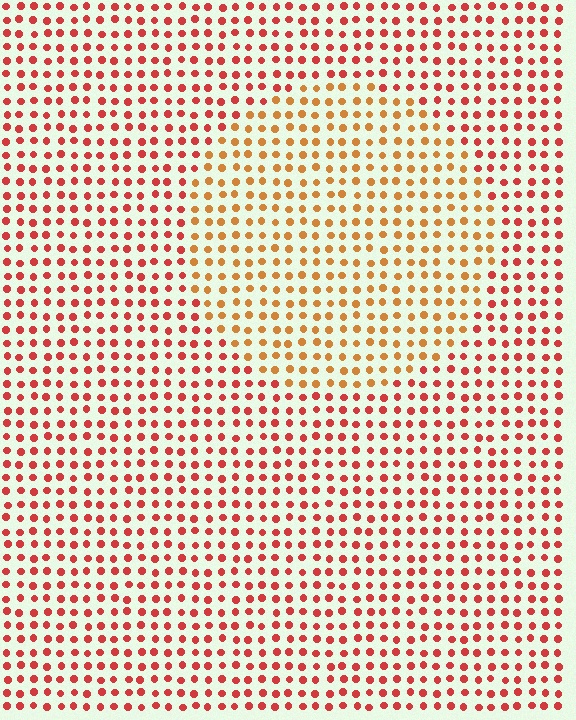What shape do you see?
I see a circle.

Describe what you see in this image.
The image is filled with small red elements in a uniform arrangement. A circle-shaped region is visible where the elements are tinted to a slightly different hue, forming a subtle color boundary.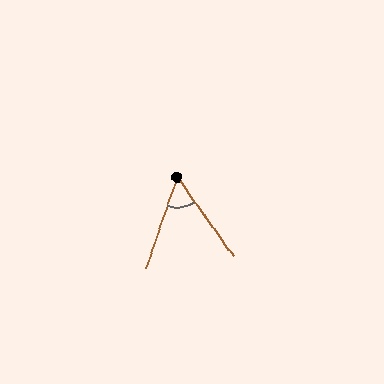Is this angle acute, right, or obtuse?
It is acute.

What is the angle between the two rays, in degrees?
Approximately 55 degrees.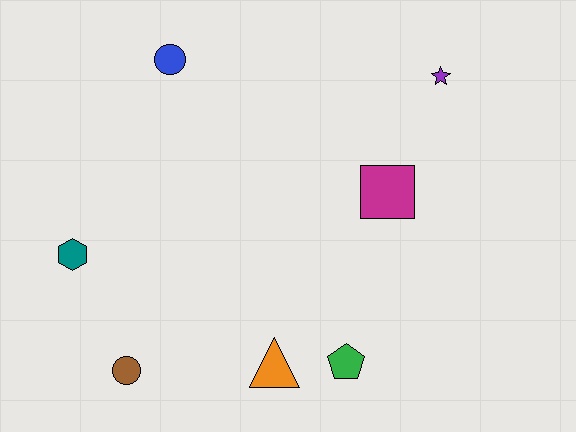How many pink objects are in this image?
There are no pink objects.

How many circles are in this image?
There are 2 circles.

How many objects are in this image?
There are 7 objects.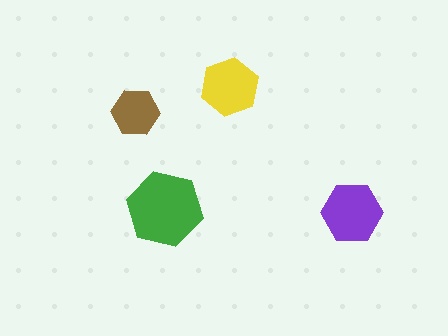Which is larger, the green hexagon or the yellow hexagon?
The green one.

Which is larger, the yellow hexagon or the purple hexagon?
The purple one.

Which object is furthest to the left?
The brown hexagon is leftmost.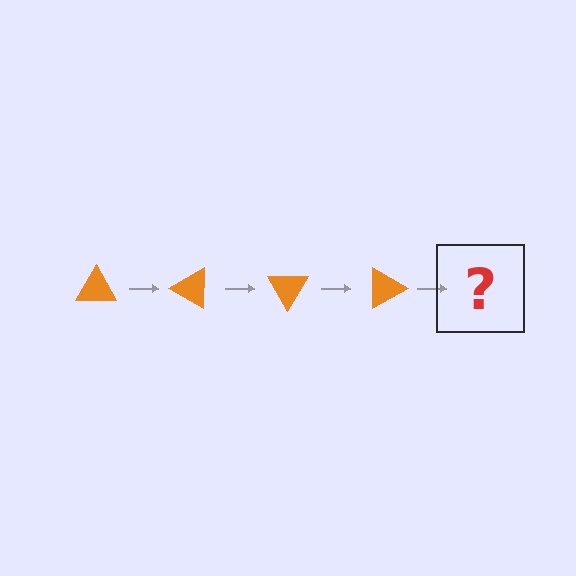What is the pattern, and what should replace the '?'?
The pattern is that the triangle rotates 30 degrees each step. The '?' should be an orange triangle rotated 120 degrees.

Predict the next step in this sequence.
The next step is an orange triangle rotated 120 degrees.